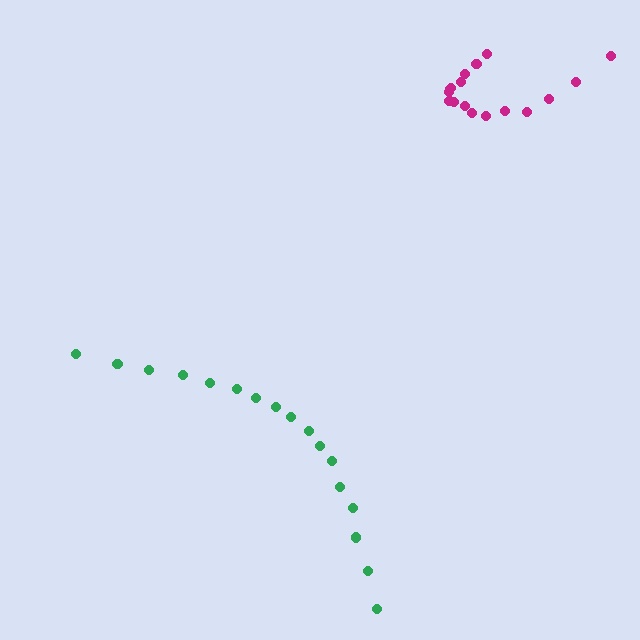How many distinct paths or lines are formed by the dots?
There are 2 distinct paths.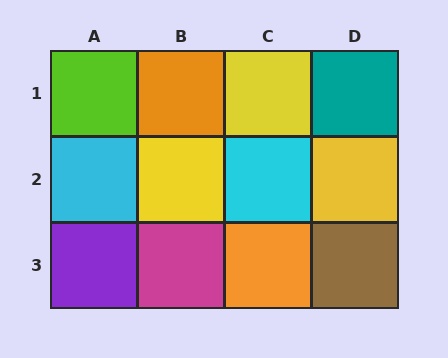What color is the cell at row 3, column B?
Magenta.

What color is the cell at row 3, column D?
Brown.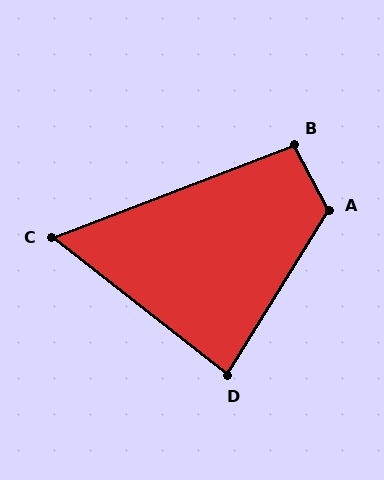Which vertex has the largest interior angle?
A, at approximately 121 degrees.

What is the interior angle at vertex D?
Approximately 84 degrees (acute).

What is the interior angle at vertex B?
Approximately 96 degrees (obtuse).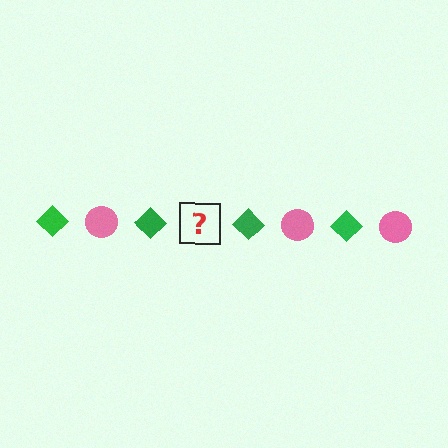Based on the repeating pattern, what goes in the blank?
The blank should be a pink circle.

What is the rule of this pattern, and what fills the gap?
The rule is that the pattern alternates between green diamond and pink circle. The gap should be filled with a pink circle.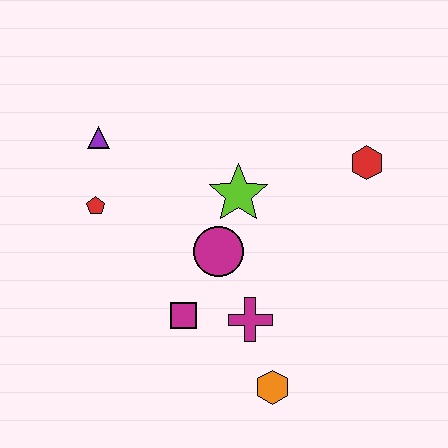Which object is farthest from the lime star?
The orange hexagon is farthest from the lime star.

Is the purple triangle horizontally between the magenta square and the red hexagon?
No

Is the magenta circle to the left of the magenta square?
No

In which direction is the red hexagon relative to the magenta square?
The red hexagon is to the right of the magenta square.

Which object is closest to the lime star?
The magenta circle is closest to the lime star.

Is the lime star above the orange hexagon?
Yes